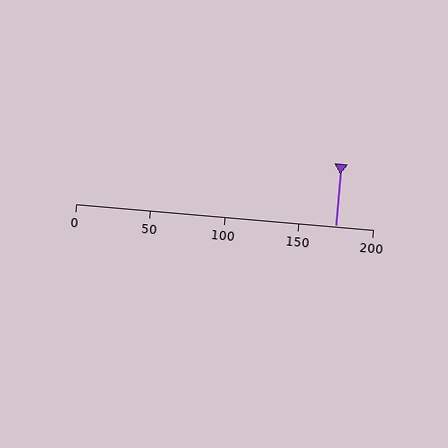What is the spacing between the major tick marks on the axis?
The major ticks are spaced 50 apart.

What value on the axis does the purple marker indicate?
The marker indicates approximately 175.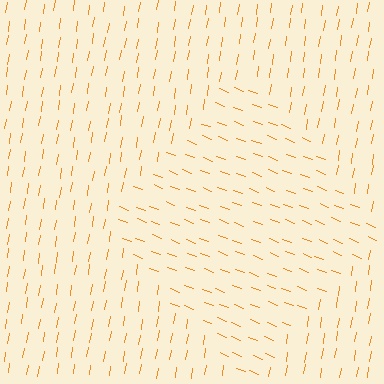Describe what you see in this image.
The image is filled with small orange line segments. A diamond region in the image has lines oriented differently from the surrounding lines, creating a visible texture boundary.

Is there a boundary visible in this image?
Yes, there is a texture boundary formed by a change in line orientation.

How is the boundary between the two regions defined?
The boundary is defined purely by a change in line orientation (approximately 78 degrees difference). All lines are the same color and thickness.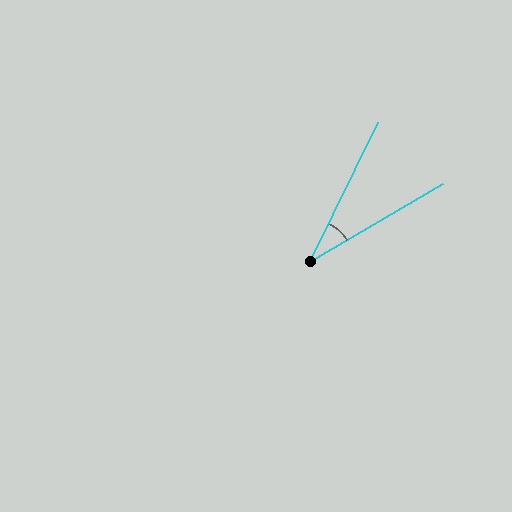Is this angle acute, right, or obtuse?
It is acute.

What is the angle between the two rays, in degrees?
Approximately 33 degrees.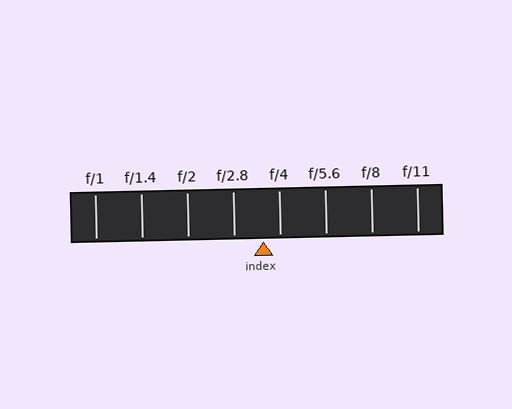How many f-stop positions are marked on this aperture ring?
There are 8 f-stop positions marked.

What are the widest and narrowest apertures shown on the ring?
The widest aperture shown is f/1 and the narrowest is f/11.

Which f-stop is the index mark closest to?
The index mark is closest to f/4.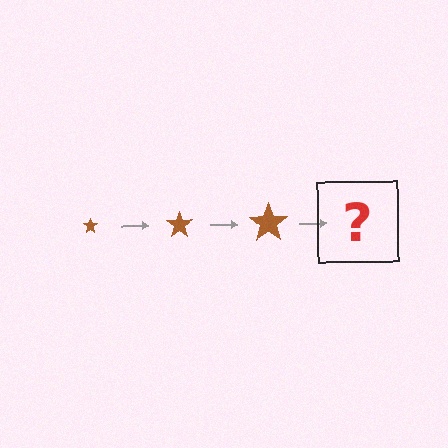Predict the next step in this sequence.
The next step is a brown star, larger than the previous one.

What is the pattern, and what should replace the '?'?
The pattern is that the star gets progressively larger each step. The '?' should be a brown star, larger than the previous one.